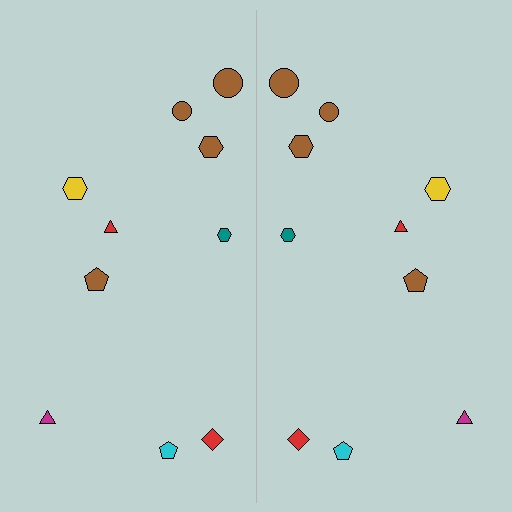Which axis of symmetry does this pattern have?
The pattern has a vertical axis of symmetry running through the center of the image.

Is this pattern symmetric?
Yes, this pattern has bilateral (reflection) symmetry.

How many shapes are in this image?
There are 20 shapes in this image.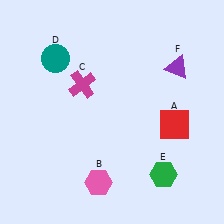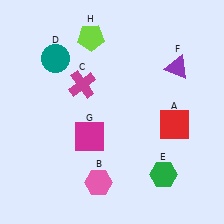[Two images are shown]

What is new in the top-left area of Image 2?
A lime pentagon (H) was added in the top-left area of Image 2.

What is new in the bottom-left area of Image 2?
A magenta square (G) was added in the bottom-left area of Image 2.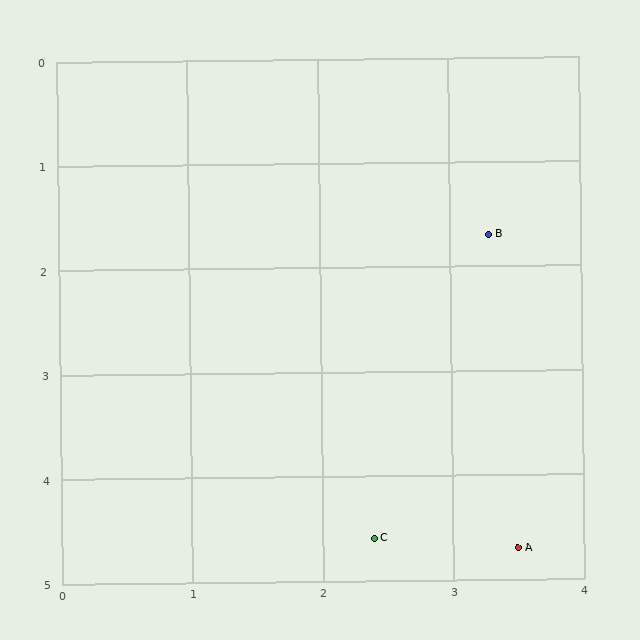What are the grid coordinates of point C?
Point C is at approximately (2.4, 4.6).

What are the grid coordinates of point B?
Point B is at approximately (3.3, 1.7).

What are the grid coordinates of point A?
Point A is at approximately (3.5, 4.7).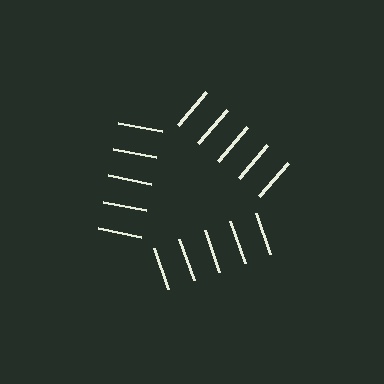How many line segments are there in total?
15 — 5 along each of the 3 edges.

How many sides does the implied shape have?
3 sides — the line-ends trace a triangle.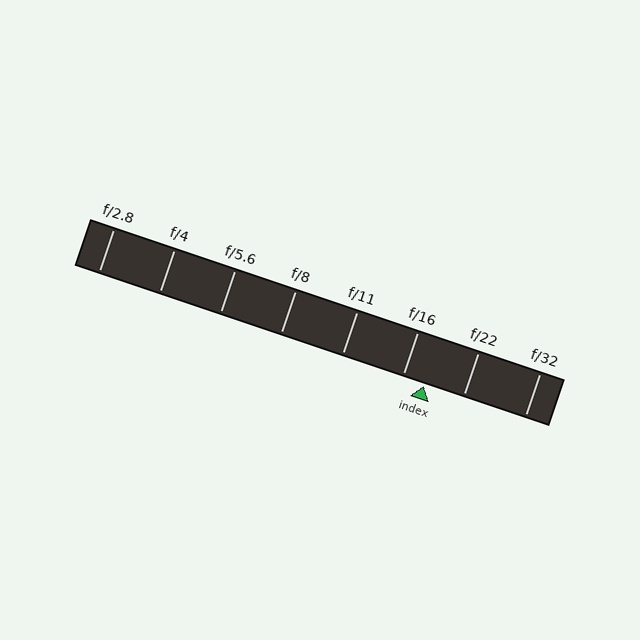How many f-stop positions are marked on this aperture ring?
There are 8 f-stop positions marked.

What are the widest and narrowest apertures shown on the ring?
The widest aperture shown is f/2.8 and the narrowest is f/32.